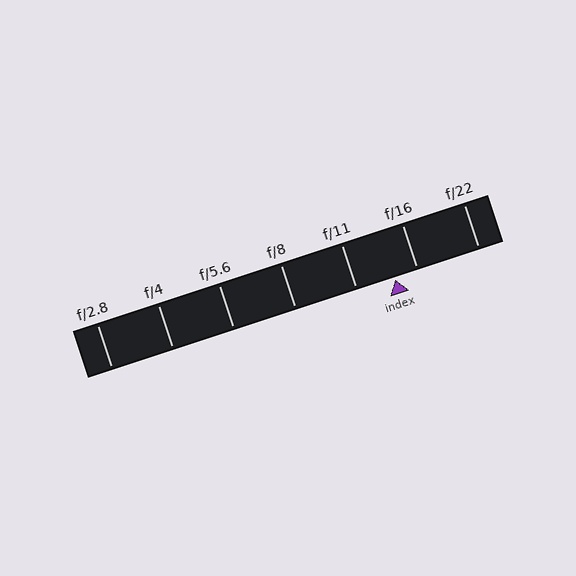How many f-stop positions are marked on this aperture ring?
There are 7 f-stop positions marked.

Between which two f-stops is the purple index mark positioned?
The index mark is between f/11 and f/16.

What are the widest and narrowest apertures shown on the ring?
The widest aperture shown is f/2.8 and the narrowest is f/22.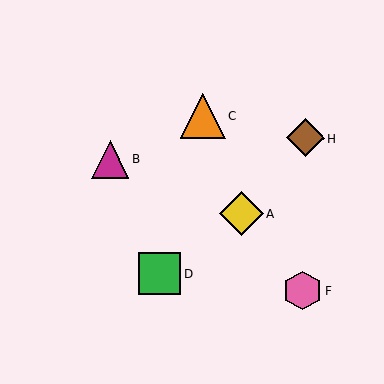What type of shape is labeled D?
Shape D is a green square.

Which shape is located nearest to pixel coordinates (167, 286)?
The green square (labeled D) at (159, 274) is nearest to that location.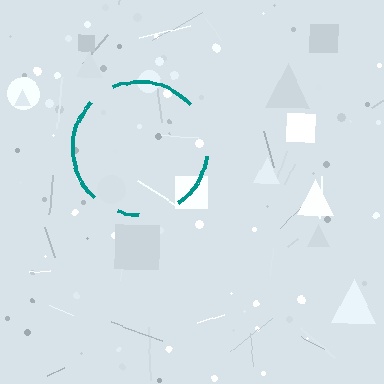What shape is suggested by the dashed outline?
The dashed outline suggests a circle.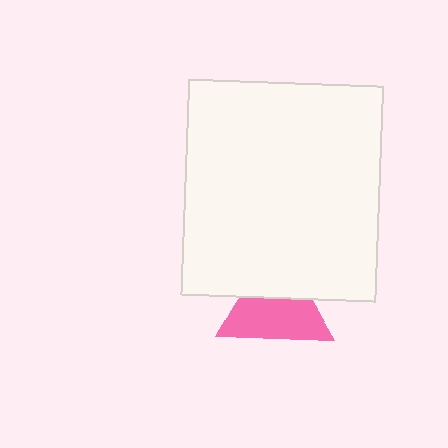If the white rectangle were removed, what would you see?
You would see the complete pink triangle.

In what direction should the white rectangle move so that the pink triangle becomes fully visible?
The white rectangle should move up. That is the shortest direction to clear the overlap and leave the pink triangle fully visible.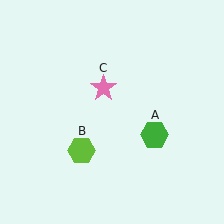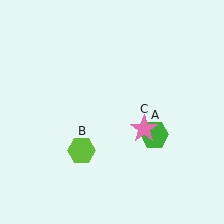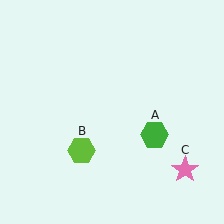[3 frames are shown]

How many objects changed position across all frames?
1 object changed position: pink star (object C).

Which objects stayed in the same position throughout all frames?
Green hexagon (object A) and lime hexagon (object B) remained stationary.